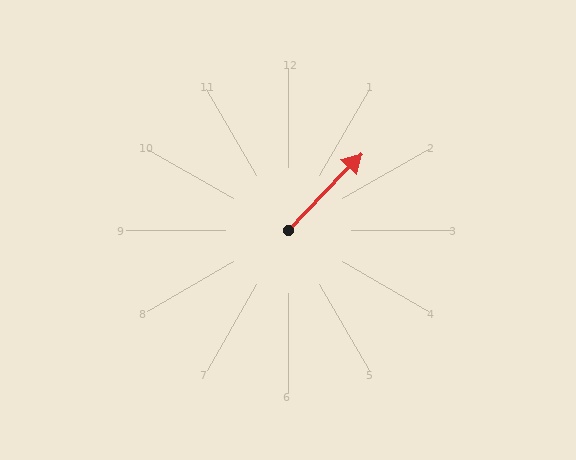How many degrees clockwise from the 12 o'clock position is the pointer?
Approximately 44 degrees.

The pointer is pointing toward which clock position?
Roughly 1 o'clock.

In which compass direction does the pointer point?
Northeast.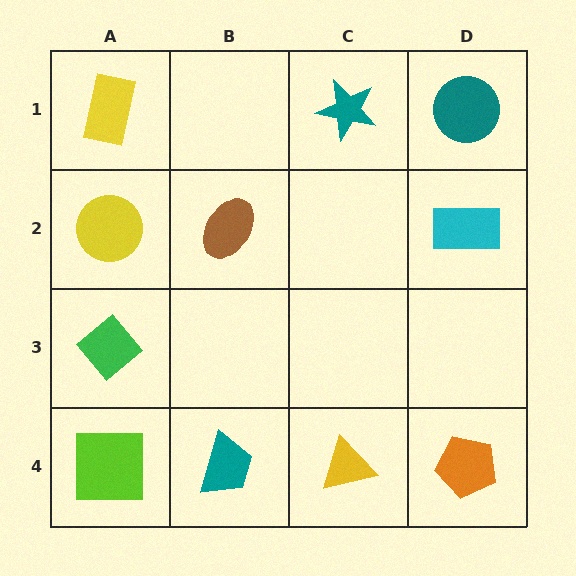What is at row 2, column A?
A yellow circle.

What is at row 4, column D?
An orange pentagon.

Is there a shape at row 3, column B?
No, that cell is empty.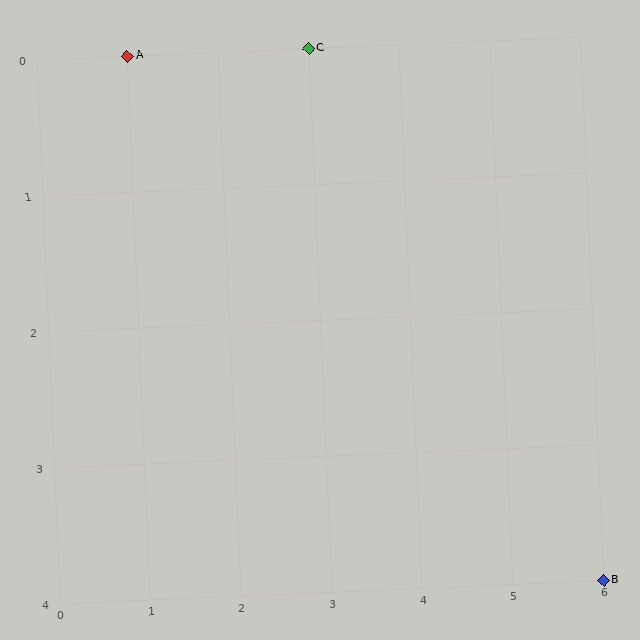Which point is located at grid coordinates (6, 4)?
Point B is at (6, 4).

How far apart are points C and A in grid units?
Points C and A are 2 columns apart.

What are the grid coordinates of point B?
Point B is at grid coordinates (6, 4).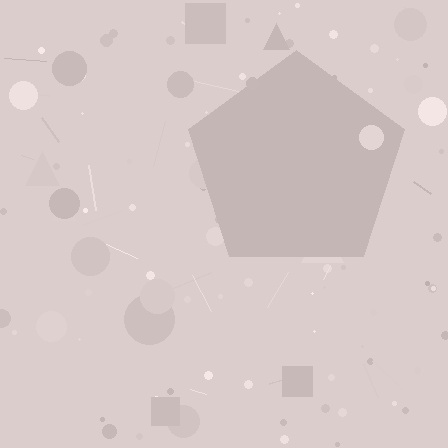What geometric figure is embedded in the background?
A pentagon is embedded in the background.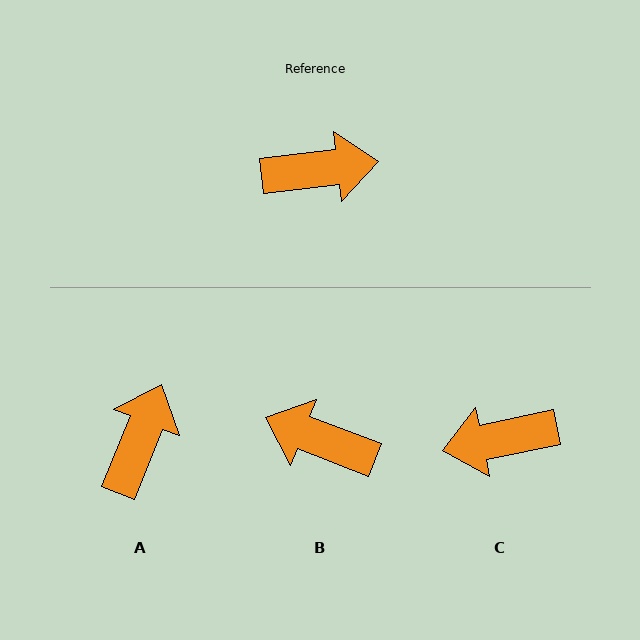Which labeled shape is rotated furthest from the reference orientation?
C, about 175 degrees away.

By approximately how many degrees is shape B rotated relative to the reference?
Approximately 152 degrees counter-clockwise.